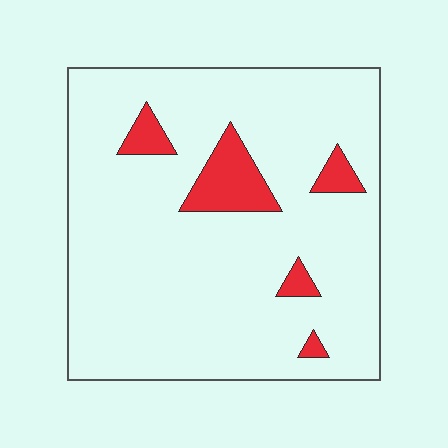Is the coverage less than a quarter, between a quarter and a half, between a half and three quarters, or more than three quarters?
Less than a quarter.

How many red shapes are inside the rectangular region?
5.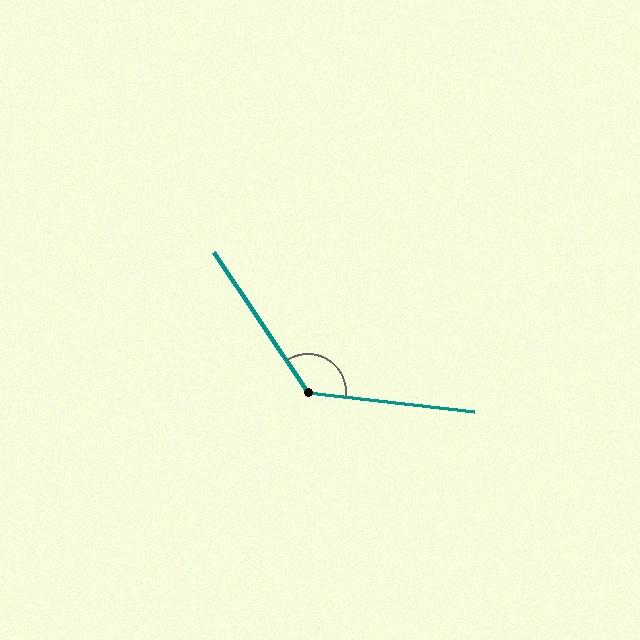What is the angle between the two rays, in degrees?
Approximately 130 degrees.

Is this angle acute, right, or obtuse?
It is obtuse.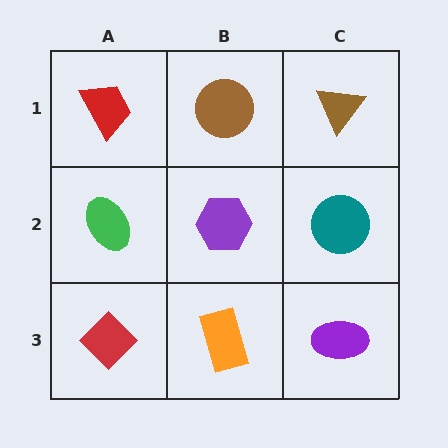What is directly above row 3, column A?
A green ellipse.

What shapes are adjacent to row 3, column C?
A teal circle (row 2, column C), an orange rectangle (row 3, column B).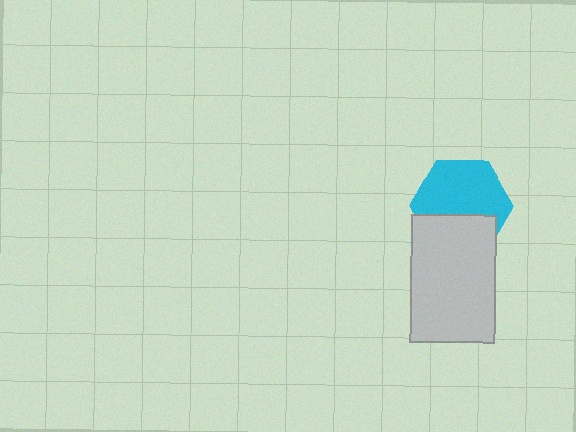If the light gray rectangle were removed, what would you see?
You would see the complete cyan hexagon.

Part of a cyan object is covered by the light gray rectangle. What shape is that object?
It is a hexagon.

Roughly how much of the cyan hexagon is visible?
About half of it is visible (roughly 63%).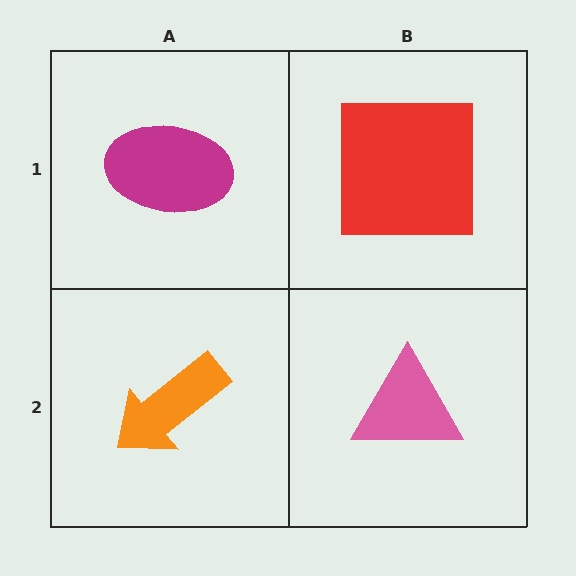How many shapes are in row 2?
2 shapes.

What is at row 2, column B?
A pink triangle.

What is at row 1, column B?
A red square.